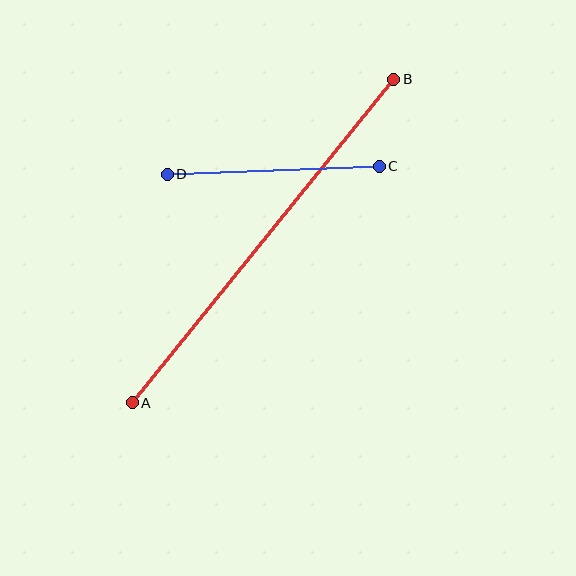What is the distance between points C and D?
The distance is approximately 212 pixels.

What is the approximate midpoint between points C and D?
The midpoint is at approximately (273, 170) pixels.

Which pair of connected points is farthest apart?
Points A and B are farthest apart.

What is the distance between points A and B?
The distance is approximately 416 pixels.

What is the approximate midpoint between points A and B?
The midpoint is at approximately (263, 241) pixels.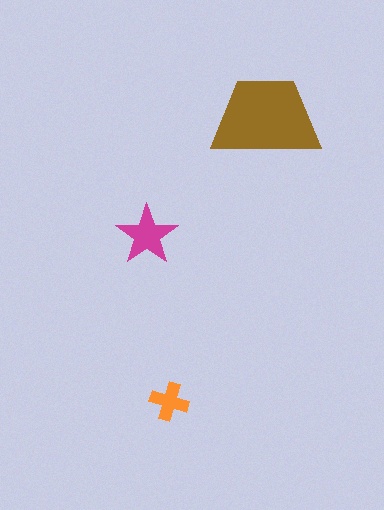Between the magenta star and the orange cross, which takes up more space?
The magenta star.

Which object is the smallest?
The orange cross.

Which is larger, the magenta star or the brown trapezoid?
The brown trapezoid.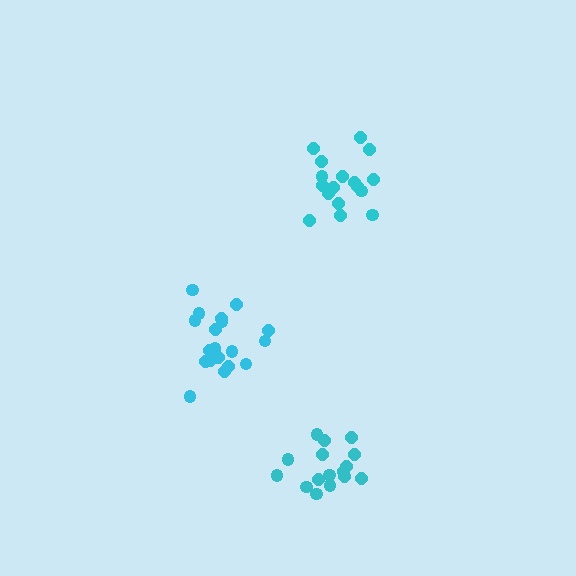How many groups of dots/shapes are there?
There are 3 groups.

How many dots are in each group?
Group 1: 16 dots, Group 2: 19 dots, Group 3: 17 dots (52 total).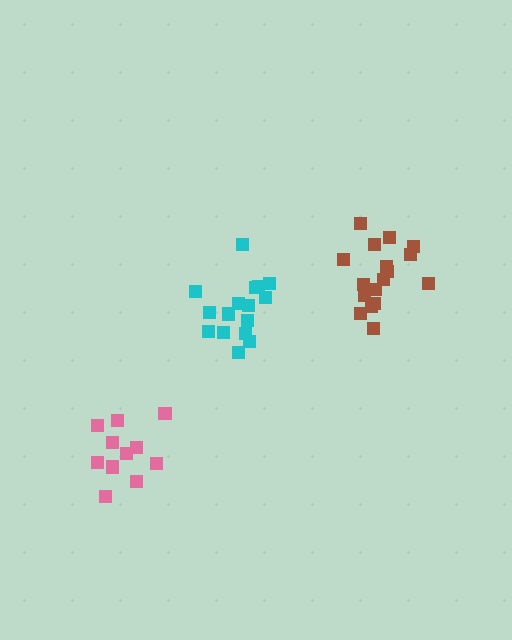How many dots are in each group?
Group 1: 17 dots, Group 2: 16 dots, Group 3: 11 dots (44 total).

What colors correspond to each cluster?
The clusters are colored: brown, cyan, pink.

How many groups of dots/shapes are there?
There are 3 groups.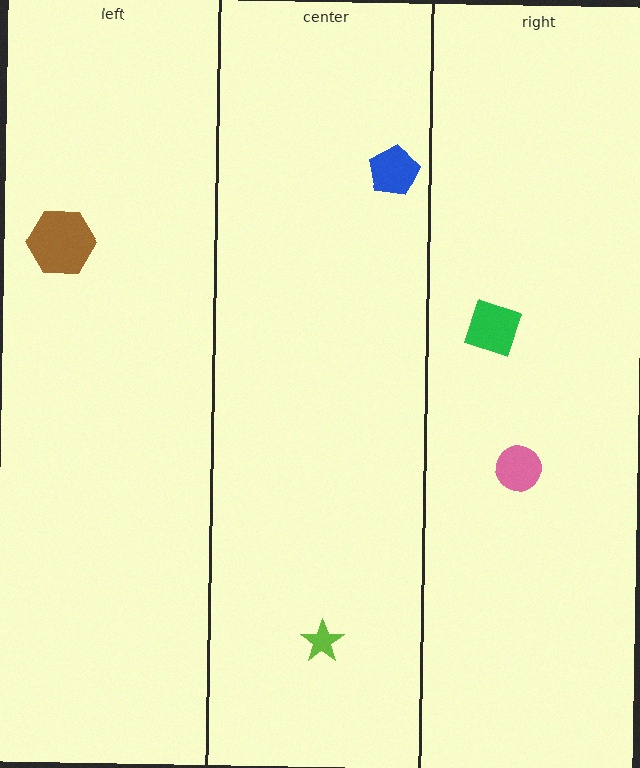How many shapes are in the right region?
2.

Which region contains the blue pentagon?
The center region.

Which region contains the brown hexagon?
The left region.